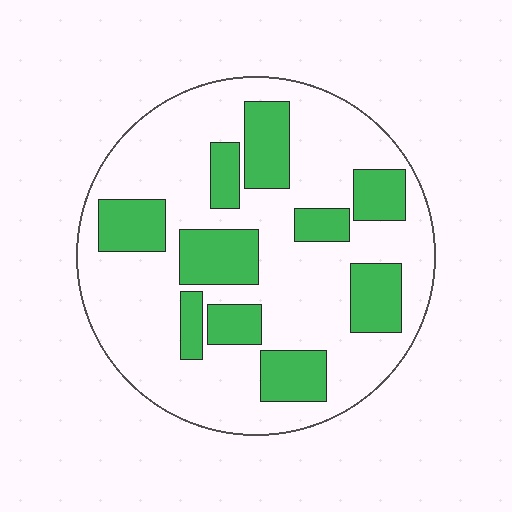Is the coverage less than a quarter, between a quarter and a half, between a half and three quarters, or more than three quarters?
Between a quarter and a half.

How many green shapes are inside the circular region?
10.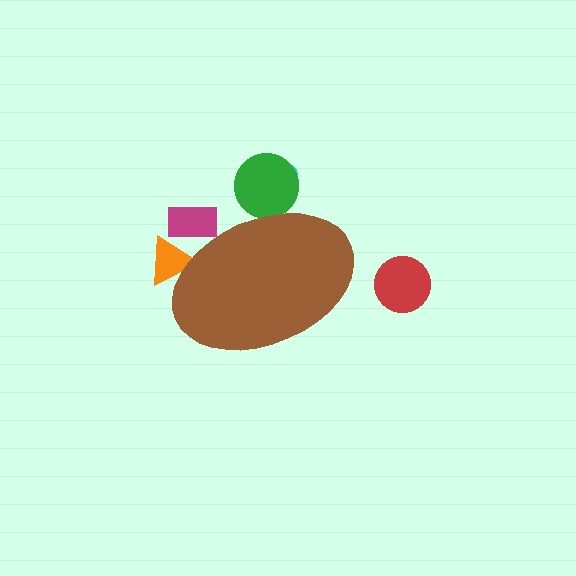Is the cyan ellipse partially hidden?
Yes, the cyan ellipse is partially hidden behind the brown ellipse.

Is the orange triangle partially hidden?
Yes, the orange triangle is partially hidden behind the brown ellipse.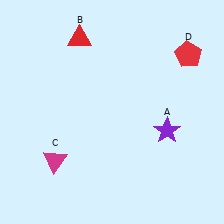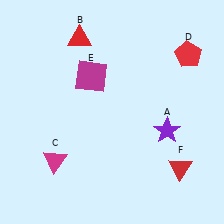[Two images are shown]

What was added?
A magenta square (E), a red triangle (F) were added in Image 2.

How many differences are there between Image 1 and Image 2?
There are 2 differences between the two images.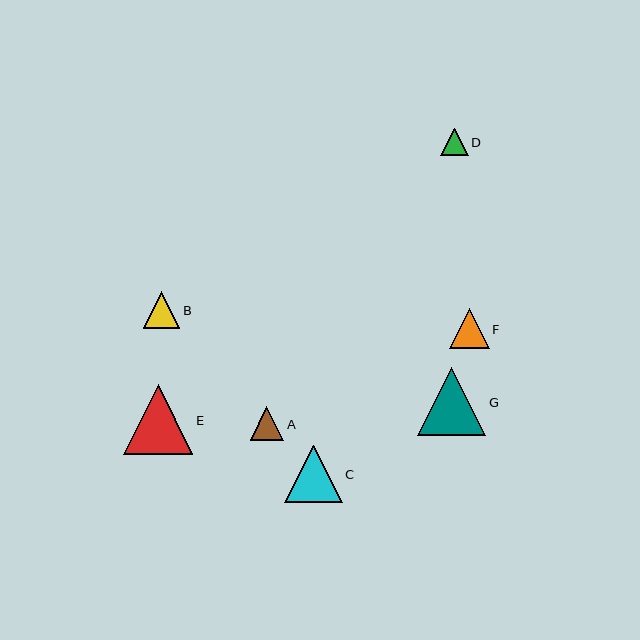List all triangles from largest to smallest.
From largest to smallest: E, G, C, F, B, A, D.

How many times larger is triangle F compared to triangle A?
Triangle F is approximately 1.2 times the size of triangle A.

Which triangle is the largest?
Triangle E is the largest with a size of approximately 69 pixels.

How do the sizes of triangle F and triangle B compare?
Triangle F and triangle B are approximately the same size.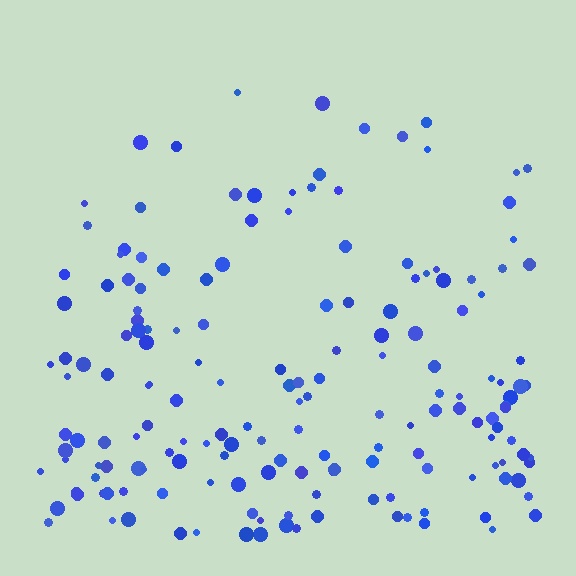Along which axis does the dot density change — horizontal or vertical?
Vertical.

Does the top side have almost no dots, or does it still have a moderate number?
Still a moderate number, just noticeably fewer than the bottom.